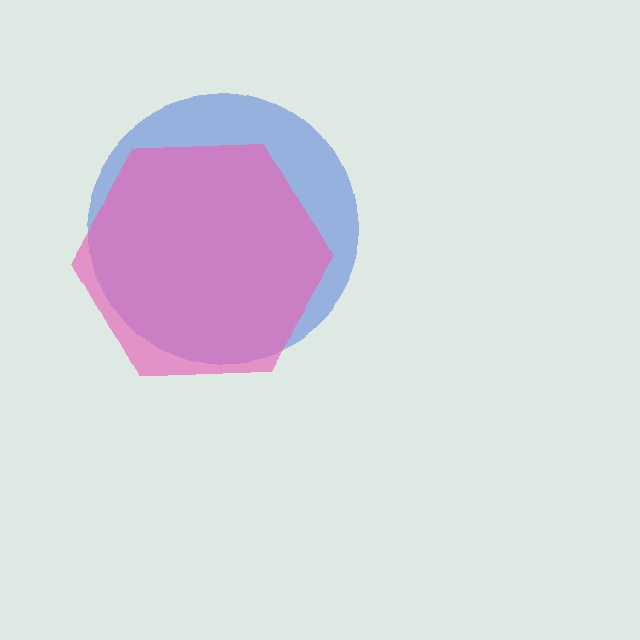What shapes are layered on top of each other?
The layered shapes are: a blue circle, a pink hexagon.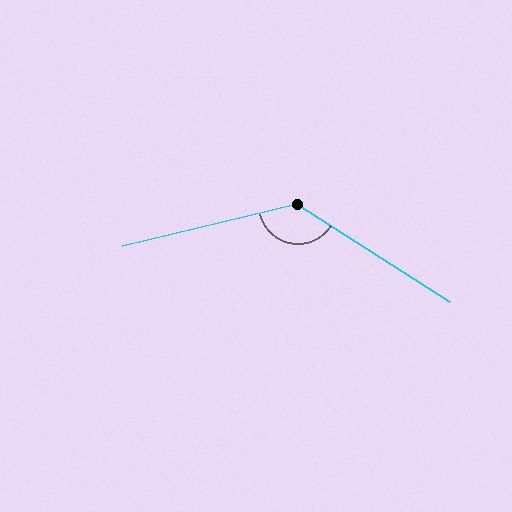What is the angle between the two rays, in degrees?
Approximately 134 degrees.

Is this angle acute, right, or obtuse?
It is obtuse.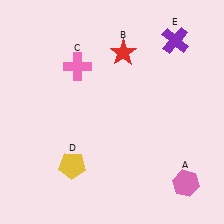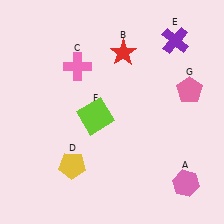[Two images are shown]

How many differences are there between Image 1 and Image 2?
There are 2 differences between the two images.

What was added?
A lime square (F), a pink pentagon (G) were added in Image 2.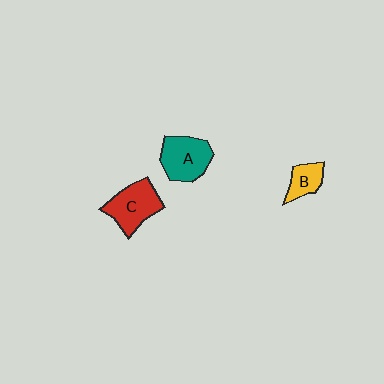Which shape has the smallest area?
Shape B (yellow).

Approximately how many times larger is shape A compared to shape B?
Approximately 1.9 times.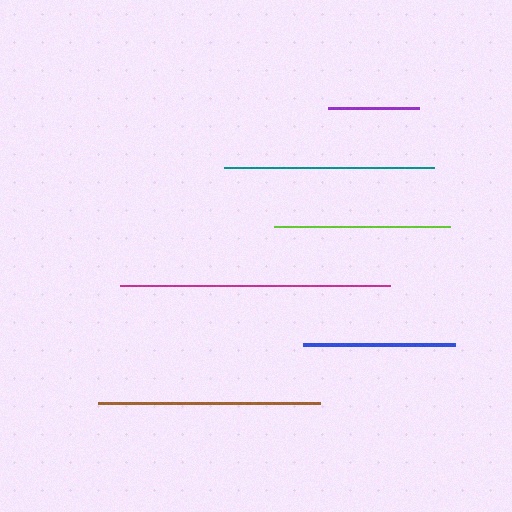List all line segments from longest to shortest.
From longest to shortest: magenta, brown, teal, lime, blue, purple.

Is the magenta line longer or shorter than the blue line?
The magenta line is longer than the blue line.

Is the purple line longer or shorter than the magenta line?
The magenta line is longer than the purple line.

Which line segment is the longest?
The magenta line is the longest at approximately 270 pixels.